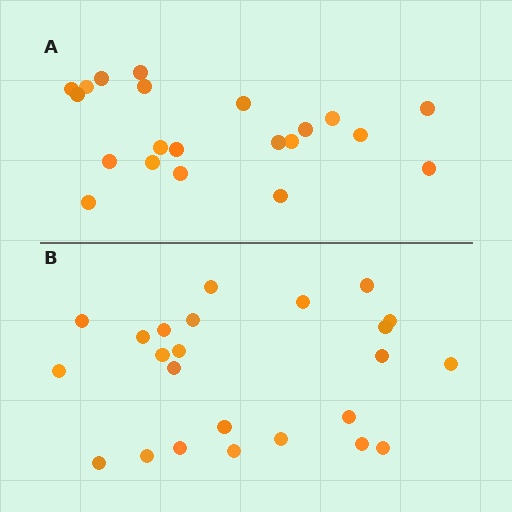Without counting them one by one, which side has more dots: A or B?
Region B (the bottom region) has more dots.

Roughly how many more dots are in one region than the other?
Region B has just a few more — roughly 2 or 3 more dots than region A.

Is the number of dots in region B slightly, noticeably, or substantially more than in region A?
Region B has only slightly more — the two regions are fairly close. The ratio is roughly 1.1 to 1.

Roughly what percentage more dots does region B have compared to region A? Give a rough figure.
About 15% more.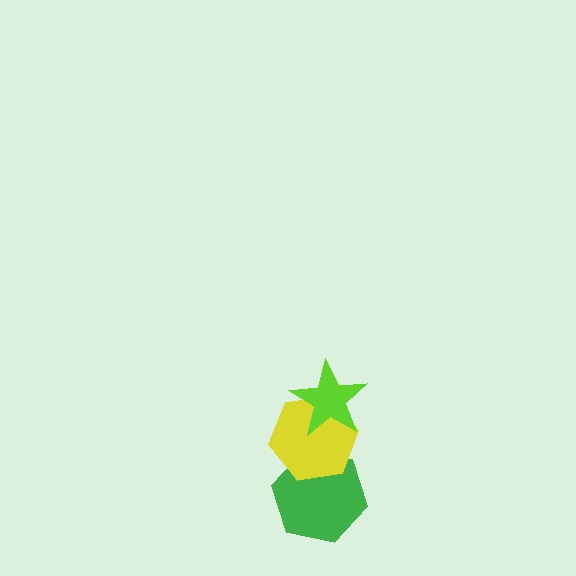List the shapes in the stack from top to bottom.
From top to bottom: the lime star, the yellow hexagon, the green hexagon.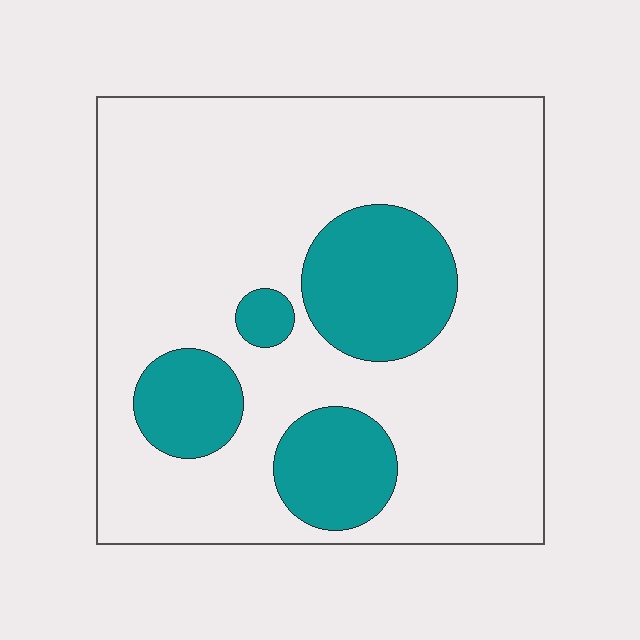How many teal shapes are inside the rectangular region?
4.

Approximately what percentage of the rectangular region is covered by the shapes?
Approximately 20%.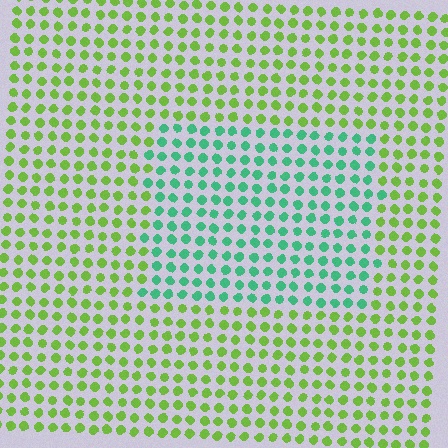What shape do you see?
I see a rectangle.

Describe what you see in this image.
The image is filled with small lime elements in a uniform arrangement. A rectangle-shaped region is visible where the elements are tinted to a slightly different hue, forming a subtle color boundary.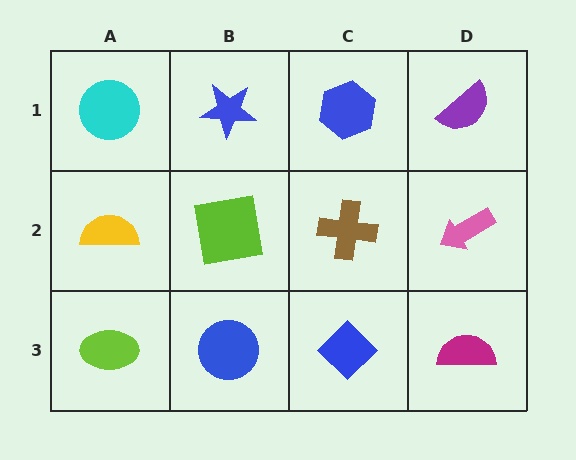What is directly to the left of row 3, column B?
A lime ellipse.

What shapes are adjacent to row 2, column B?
A blue star (row 1, column B), a blue circle (row 3, column B), a yellow semicircle (row 2, column A), a brown cross (row 2, column C).